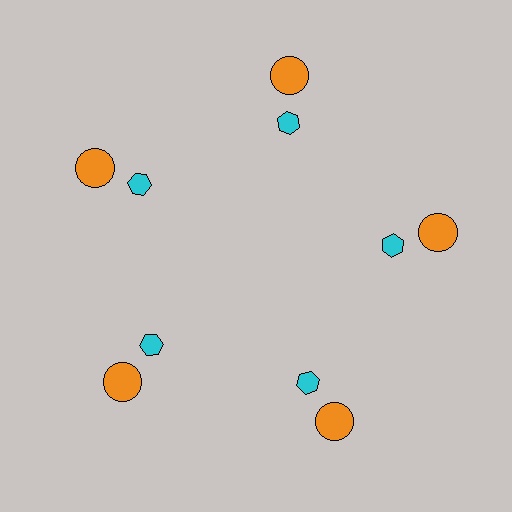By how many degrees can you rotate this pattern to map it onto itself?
The pattern maps onto itself every 72 degrees of rotation.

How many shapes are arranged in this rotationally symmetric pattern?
There are 10 shapes, arranged in 5 groups of 2.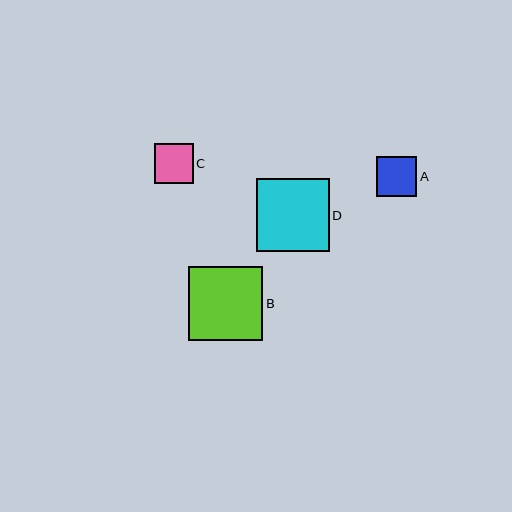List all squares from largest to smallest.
From largest to smallest: B, D, A, C.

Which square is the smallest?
Square C is the smallest with a size of approximately 39 pixels.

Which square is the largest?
Square B is the largest with a size of approximately 74 pixels.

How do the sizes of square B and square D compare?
Square B and square D are approximately the same size.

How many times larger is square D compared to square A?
Square D is approximately 1.8 times the size of square A.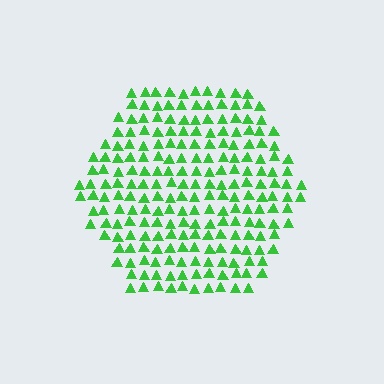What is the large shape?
The large shape is a hexagon.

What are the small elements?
The small elements are triangles.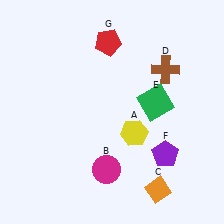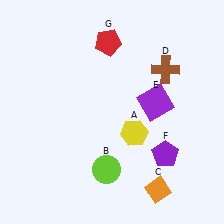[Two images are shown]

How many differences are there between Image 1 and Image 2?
There are 2 differences between the two images.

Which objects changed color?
B changed from magenta to lime. E changed from green to purple.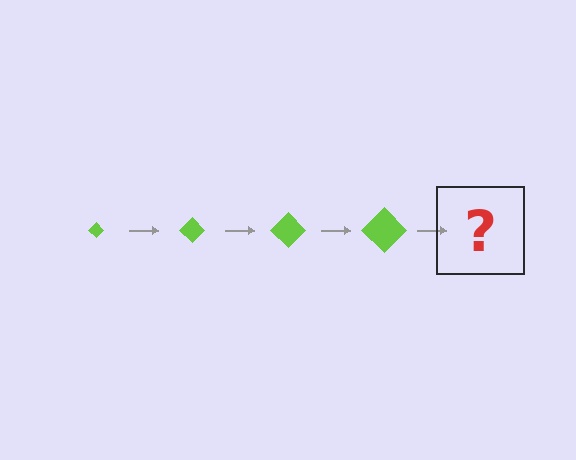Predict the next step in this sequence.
The next step is a lime diamond, larger than the previous one.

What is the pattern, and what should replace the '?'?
The pattern is that the diamond gets progressively larger each step. The '?' should be a lime diamond, larger than the previous one.